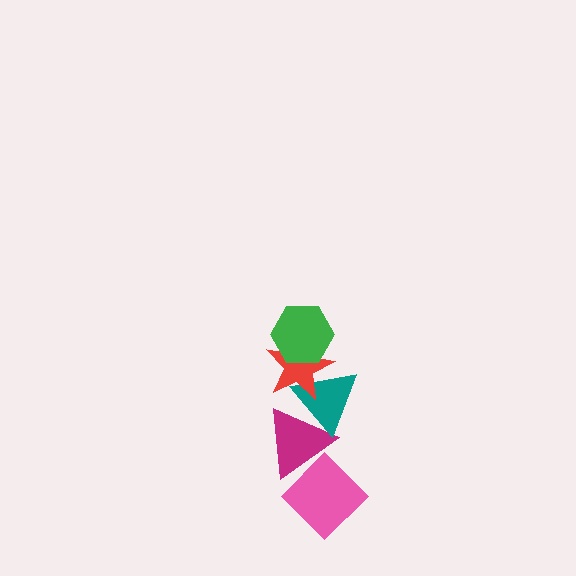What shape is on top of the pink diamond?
The magenta triangle is on top of the pink diamond.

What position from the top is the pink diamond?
The pink diamond is 5th from the top.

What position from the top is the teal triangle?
The teal triangle is 3rd from the top.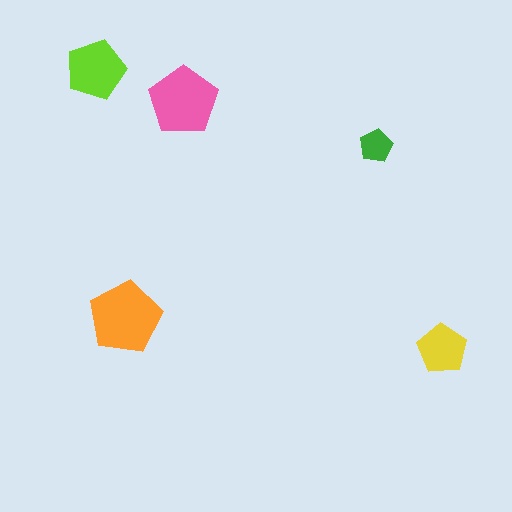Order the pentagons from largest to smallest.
the orange one, the pink one, the lime one, the yellow one, the green one.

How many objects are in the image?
There are 5 objects in the image.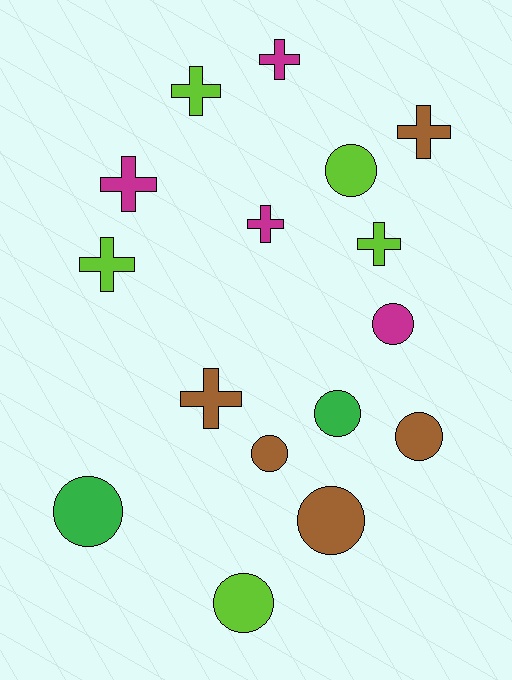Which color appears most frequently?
Lime, with 5 objects.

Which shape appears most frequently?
Cross, with 8 objects.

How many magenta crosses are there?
There are 3 magenta crosses.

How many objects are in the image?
There are 16 objects.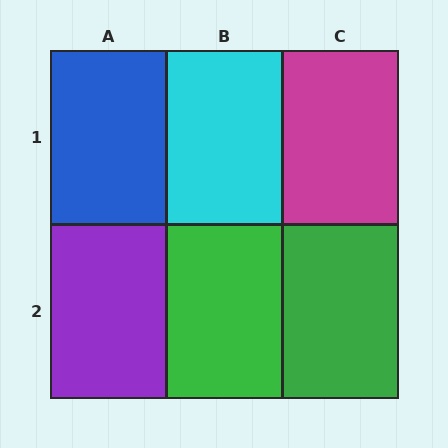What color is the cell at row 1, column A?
Blue.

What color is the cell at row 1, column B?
Cyan.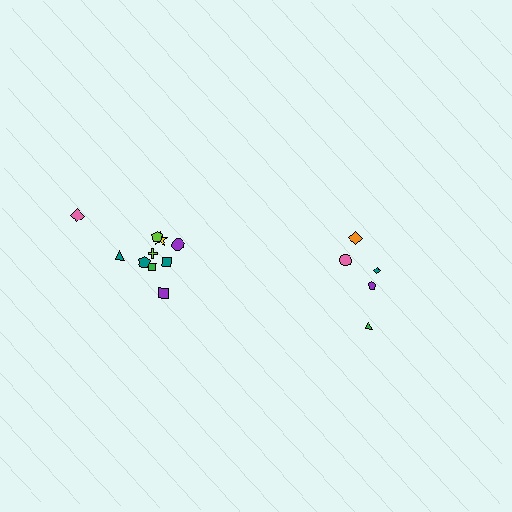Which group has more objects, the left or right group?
The left group.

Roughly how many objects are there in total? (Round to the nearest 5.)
Roughly 15 objects in total.